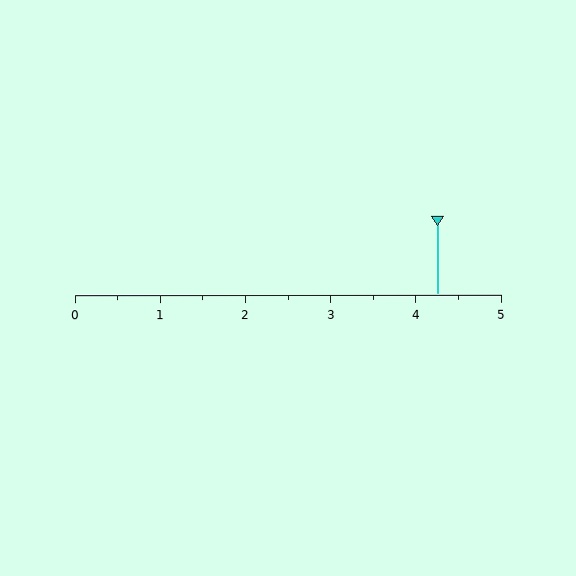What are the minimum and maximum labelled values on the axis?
The axis runs from 0 to 5.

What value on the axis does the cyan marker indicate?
The marker indicates approximately 4.2.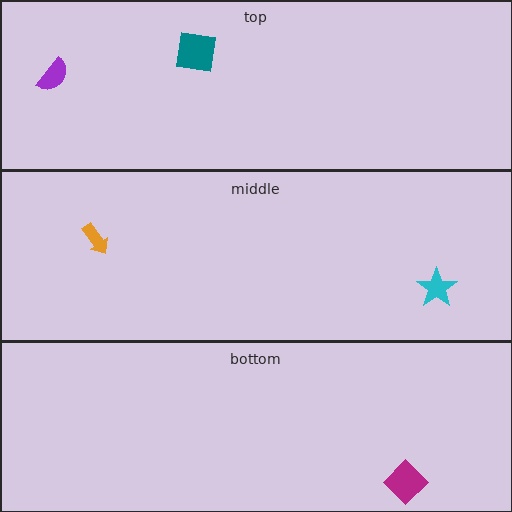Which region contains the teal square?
The top region.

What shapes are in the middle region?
The cyan star, the orange arrow.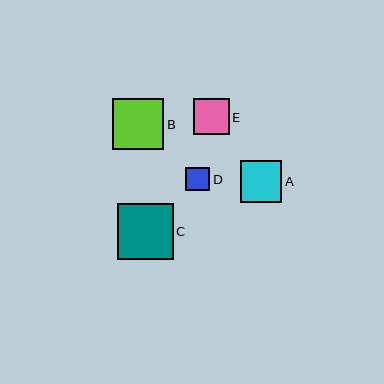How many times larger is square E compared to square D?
Square E is approximately 1.5 times the size of square D.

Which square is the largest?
Square C is the largest with a size of approximately 56 pixels.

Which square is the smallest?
Square D is the smallest with a size of approximately 24 pixels.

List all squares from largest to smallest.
From largest to smallest: C, B, A, E, D.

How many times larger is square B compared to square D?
Square B is approximately 2.1 times the size of square D.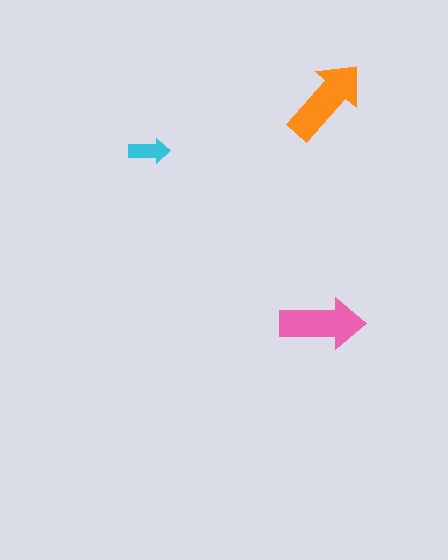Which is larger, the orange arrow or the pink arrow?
The orange one.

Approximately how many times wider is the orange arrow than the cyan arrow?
About 2 times wider.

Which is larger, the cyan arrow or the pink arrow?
The pink one.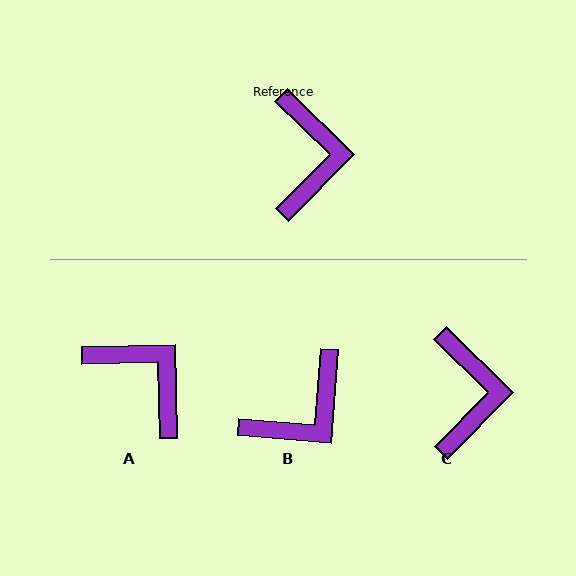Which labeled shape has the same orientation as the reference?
C.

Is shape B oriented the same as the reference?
No, it is off by about 50 degrees.